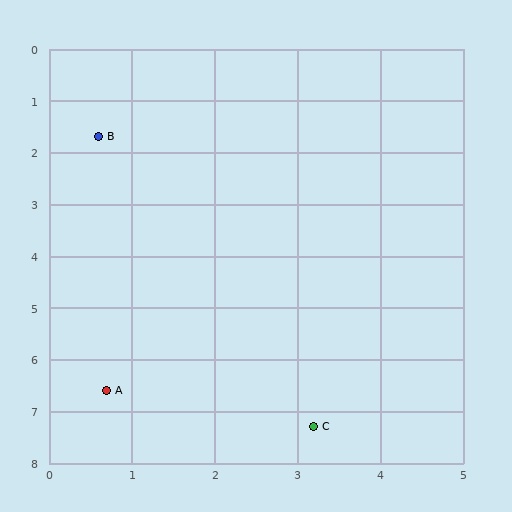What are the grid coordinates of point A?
Point A is at approximately (0.7, 6.6).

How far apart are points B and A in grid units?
Points B and A are about 4.9 grid units apart.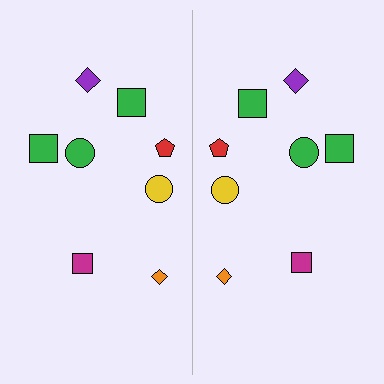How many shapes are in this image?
There are 16 shapes in this image.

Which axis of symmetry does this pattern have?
The pattern has a vertical axis of symmetry running through the center of the image.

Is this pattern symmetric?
Yes, this pattern has bilateral (reflection) symmetry.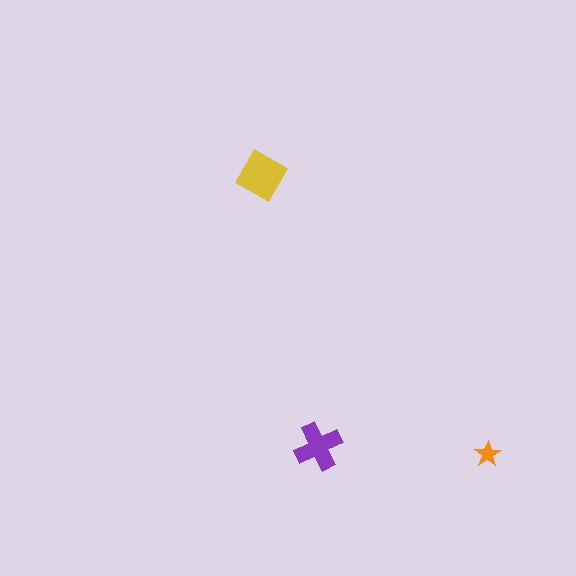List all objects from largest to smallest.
The yellow diamond, the purple cross, the orange star.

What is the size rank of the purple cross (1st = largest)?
2nd.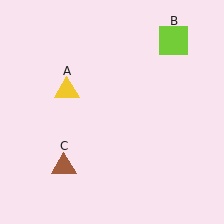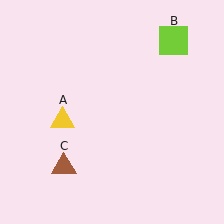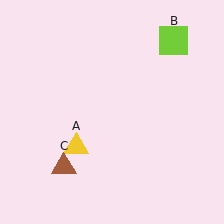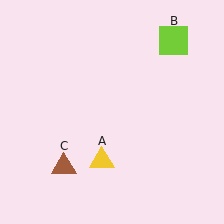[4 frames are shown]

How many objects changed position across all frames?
1 object changed position: yellow triangle (object A).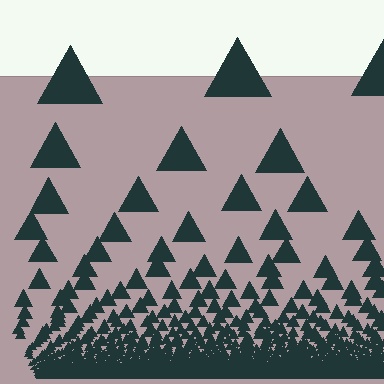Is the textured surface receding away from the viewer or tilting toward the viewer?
The surface appears to tilt toward the viewer. Texture elements get larger and sparser toward the top.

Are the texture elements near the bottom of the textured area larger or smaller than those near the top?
Smaller. The gradient is inverted — elements near the bottom are smaller and denser.